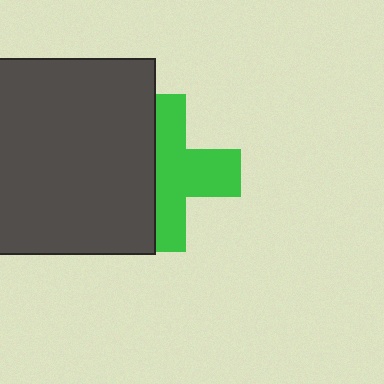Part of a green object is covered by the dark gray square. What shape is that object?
It is a cross.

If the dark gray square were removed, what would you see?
You would see the complete green cross.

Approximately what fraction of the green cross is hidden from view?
Roughly 42% of the green cross is hidden behind the dark gray square.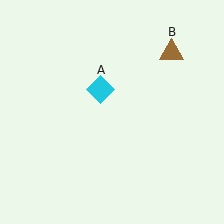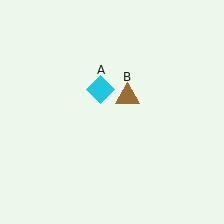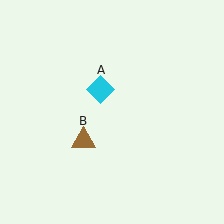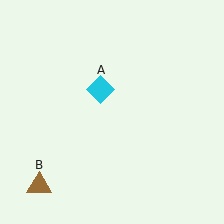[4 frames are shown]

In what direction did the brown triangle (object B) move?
The brown triangle (object B) moved down and to the left.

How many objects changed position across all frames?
1 object changed position: brown triangle (object B).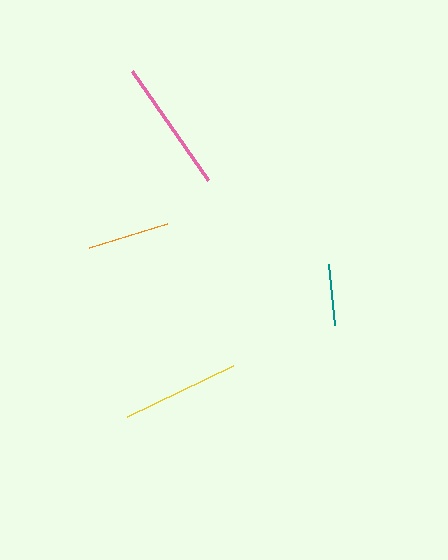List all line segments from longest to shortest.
From longest to shortest: pink, yellow, orange, teal.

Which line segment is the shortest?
The teal line is the shortest at approximately 62 pixels.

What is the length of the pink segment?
The pink segment is approximately 133 pixels long.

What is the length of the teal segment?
The teal segment is approximately 62 pixels long.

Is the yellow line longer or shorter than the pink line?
The pink line is longer than the yellow line.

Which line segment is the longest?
The pink line is the longest at approximately 133 pixels.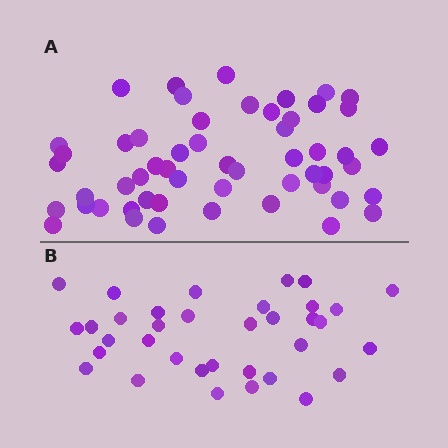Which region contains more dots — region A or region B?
Region A (the top region) has more dots.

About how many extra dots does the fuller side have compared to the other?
Region A has approximately 20 more dots than region B.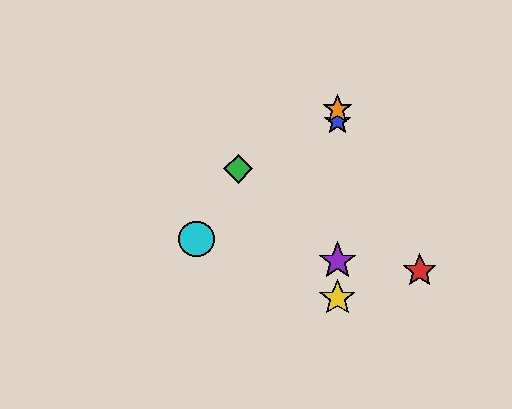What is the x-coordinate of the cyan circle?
The cyan circle is at x≈197.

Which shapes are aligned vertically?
The blue star, the yellow star, the purple star, the orange star are aligned vertically.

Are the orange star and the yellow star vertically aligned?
Yes, both are at x≈337.